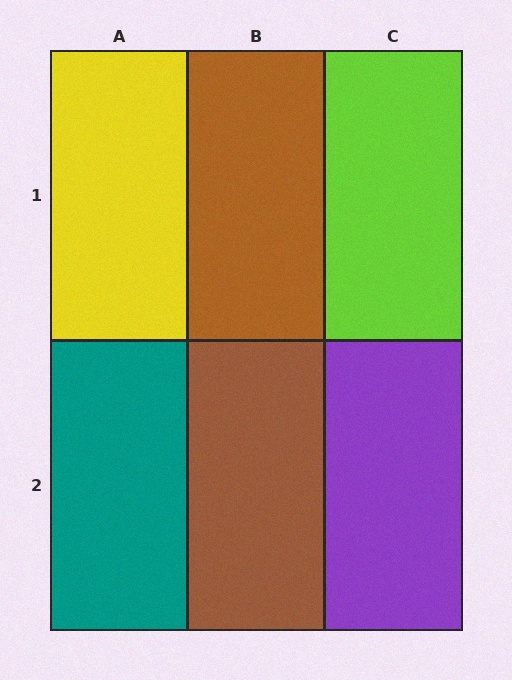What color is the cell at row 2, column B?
Brown.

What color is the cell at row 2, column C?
Purple.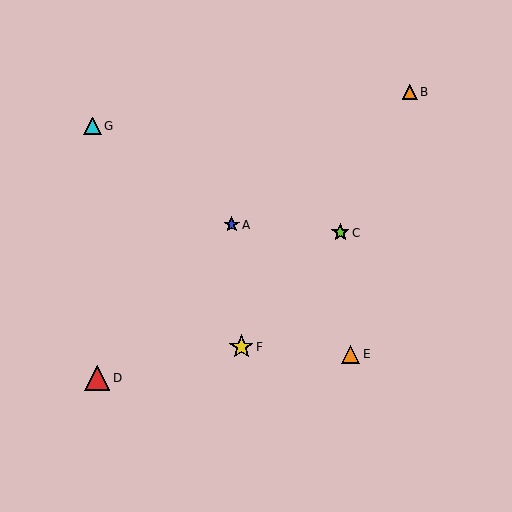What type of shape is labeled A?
Shape A is a blue star.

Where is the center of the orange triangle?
The center of the orange triangle is at (351, 354).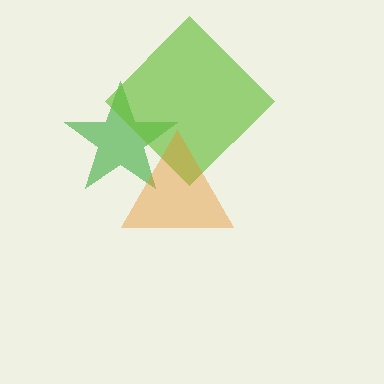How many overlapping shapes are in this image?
There are 3 overlapping shapes in the image.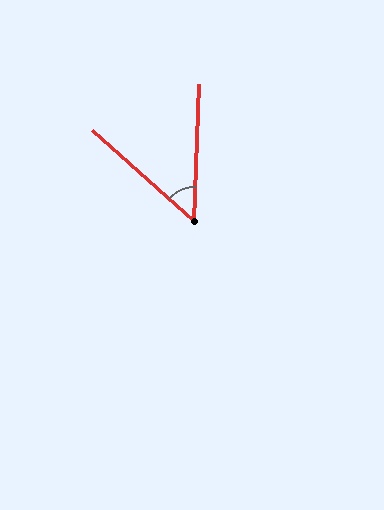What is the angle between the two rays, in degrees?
Approximately 50 degrees.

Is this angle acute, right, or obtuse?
It is acute.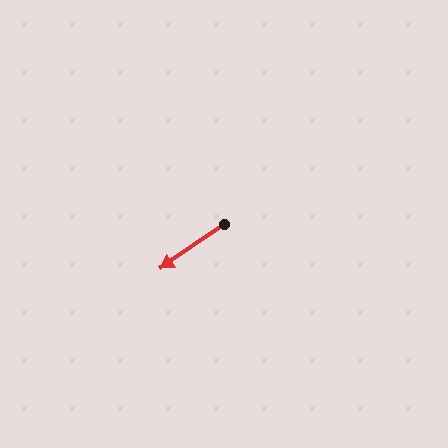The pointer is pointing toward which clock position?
Roughly 8 o'clock.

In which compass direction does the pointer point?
Southwest.